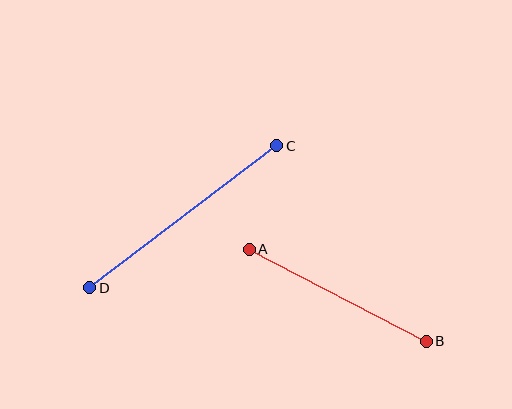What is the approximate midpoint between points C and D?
The midpoint is at approximately (183, 217) pixels.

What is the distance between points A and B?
The distance is approximately 199 pixels.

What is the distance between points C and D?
The distance is approximately 235 pixels.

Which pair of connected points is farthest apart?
Points C and D are farthest apart.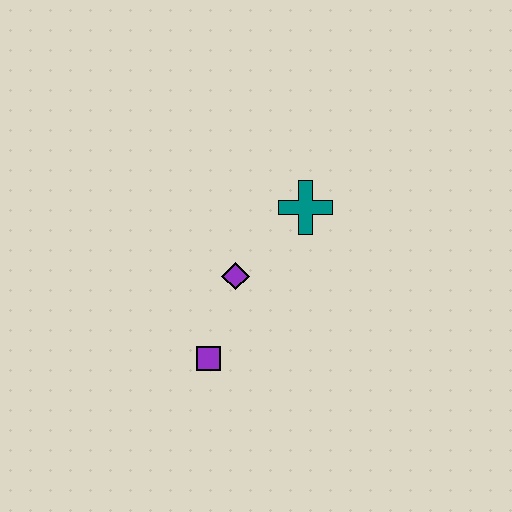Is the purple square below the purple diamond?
Yes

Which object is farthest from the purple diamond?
The teal cross is farthest from the purple diamond.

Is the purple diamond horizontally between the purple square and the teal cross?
Yes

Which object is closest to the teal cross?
The purple diamond is closest to the teal cross.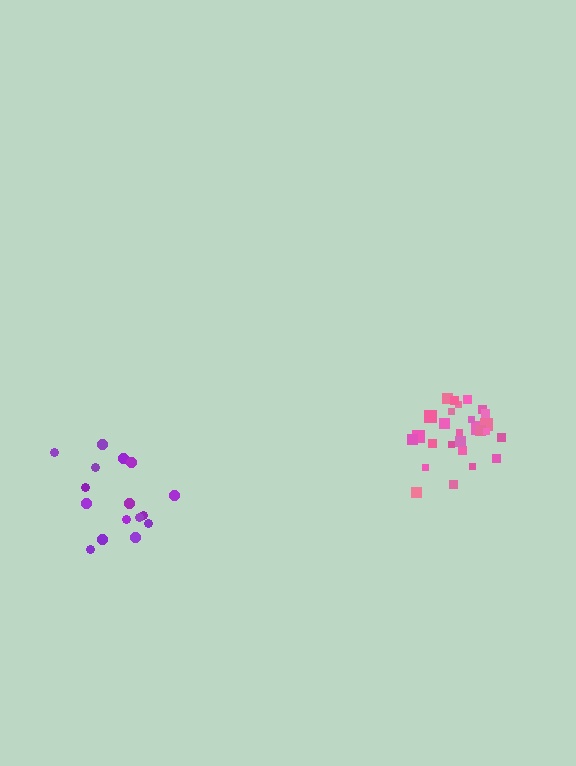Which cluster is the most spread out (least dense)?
Purple.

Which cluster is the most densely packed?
Pink.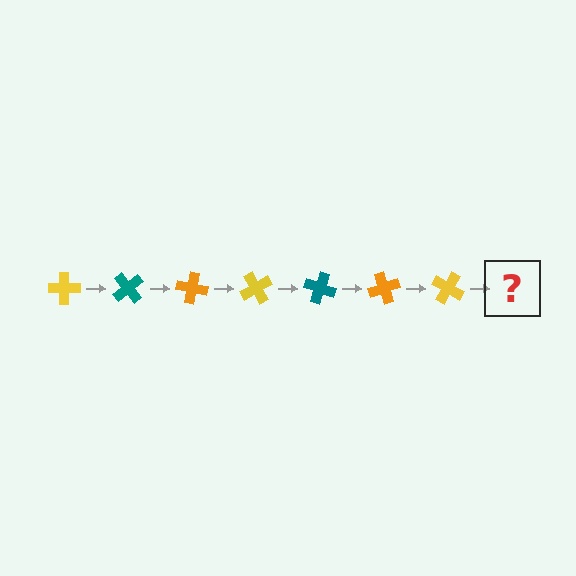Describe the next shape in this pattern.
It should be a teal cross, rotated 350 degrees from the start.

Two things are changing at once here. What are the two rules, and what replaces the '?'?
The two rules are that it rotates 50 degrees each step and the color cycles through yellow, teal, and orange. The '?' should be a teal cross, rotated 350 degrees from the start.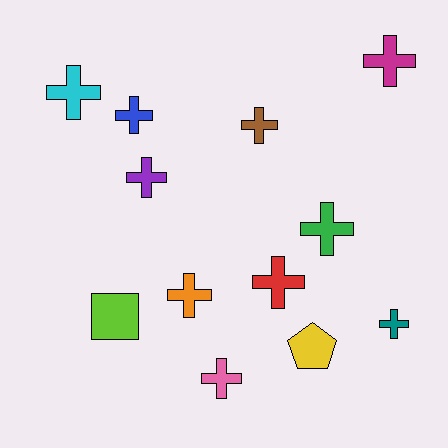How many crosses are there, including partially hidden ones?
There are 10 crosses.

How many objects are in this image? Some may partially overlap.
There are 12 objects.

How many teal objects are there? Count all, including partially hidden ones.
There is 1 teal object.